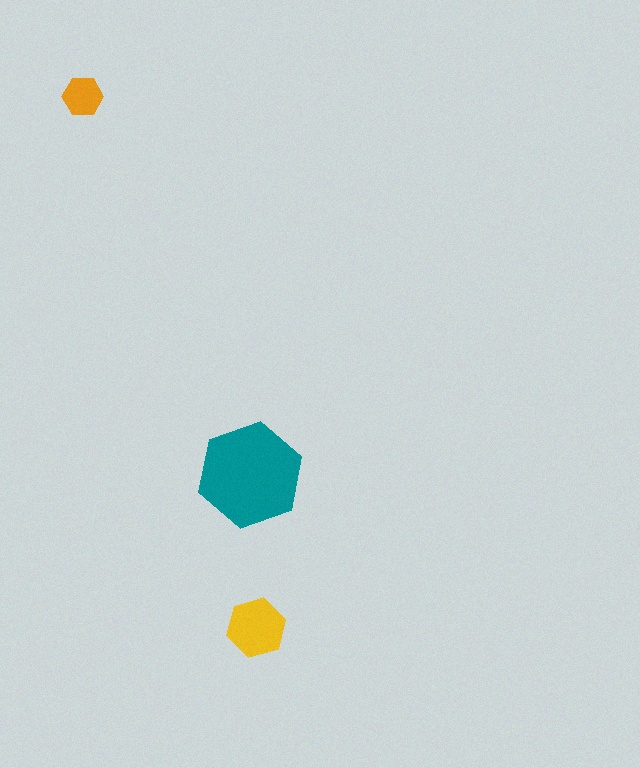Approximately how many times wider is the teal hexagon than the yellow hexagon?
About 2 times wider.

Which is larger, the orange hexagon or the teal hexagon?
The teal one.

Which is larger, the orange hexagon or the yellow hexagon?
The yellow one.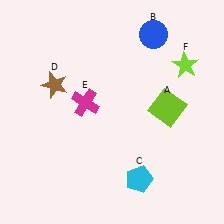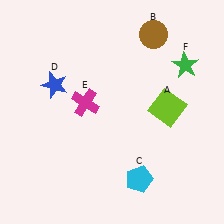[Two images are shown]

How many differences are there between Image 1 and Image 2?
There are 3 differences between the two images.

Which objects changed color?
B changed from blue to brown. D changed from brown to blue. F changed from lime to green.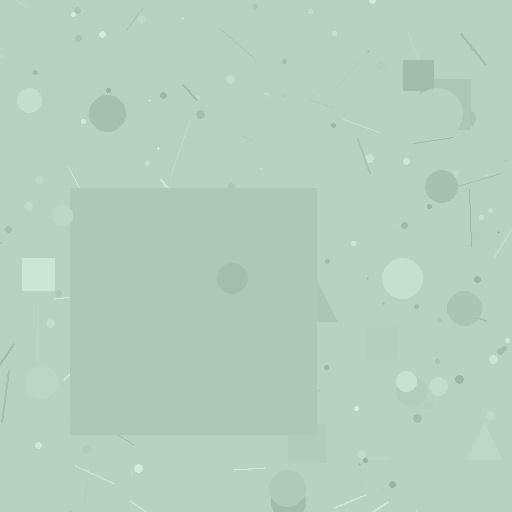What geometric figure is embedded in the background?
A square is embedded in the background.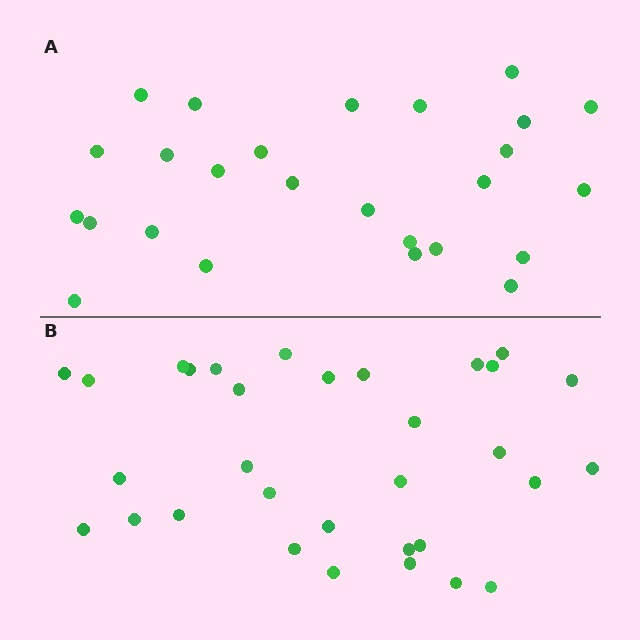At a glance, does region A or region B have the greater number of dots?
Region B (the bottom region) has more dots.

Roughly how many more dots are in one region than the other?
Region B has about 6 more dots than region A.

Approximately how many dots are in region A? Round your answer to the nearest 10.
About 30 dots. (The exact count is 26, which rounds to 30.)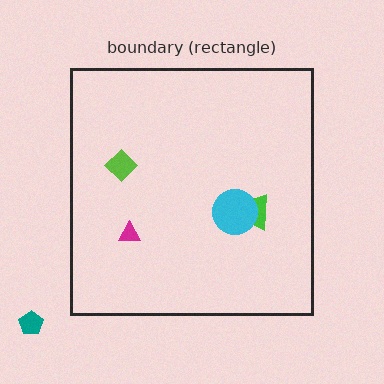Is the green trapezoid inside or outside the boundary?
Inside.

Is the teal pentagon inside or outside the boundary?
Outside.